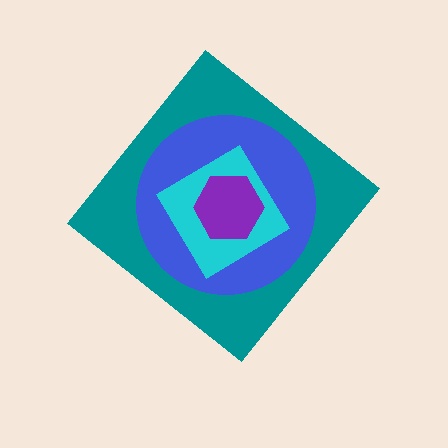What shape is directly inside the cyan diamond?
The purple hexagon.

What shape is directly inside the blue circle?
The cyan diamond.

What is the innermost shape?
The purple hexagon.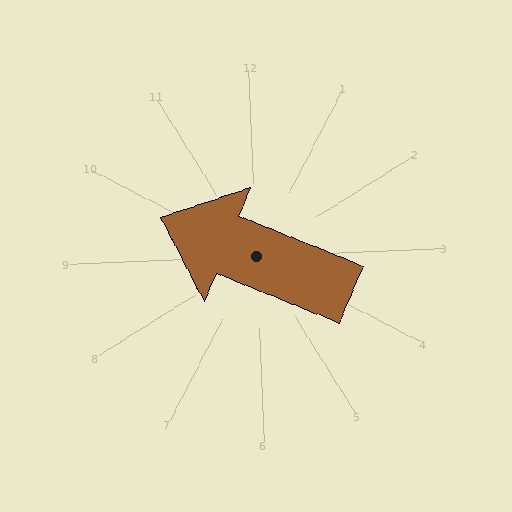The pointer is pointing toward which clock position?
Roughly 10 o'clock.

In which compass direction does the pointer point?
Northwest.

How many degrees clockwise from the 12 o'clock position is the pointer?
Approximately 295 degrees.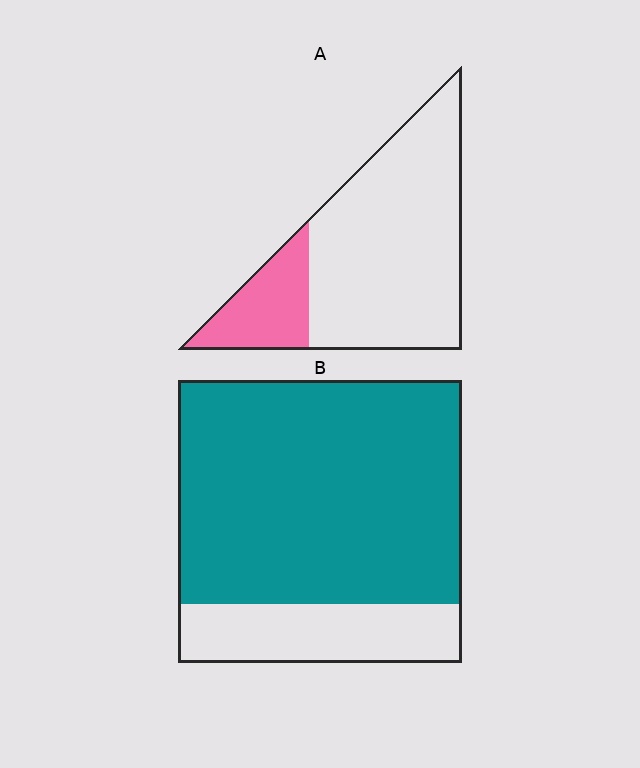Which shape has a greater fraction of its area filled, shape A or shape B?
Shape B.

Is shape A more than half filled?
No.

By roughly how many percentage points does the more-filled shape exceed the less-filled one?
By roughly 60 percentage points (B over A).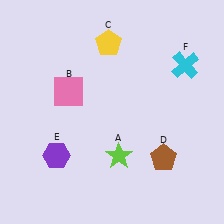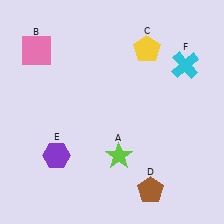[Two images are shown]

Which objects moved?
The objects that moved are: the pink square (B), the yellow pentagon (C), the brown pentagon (D).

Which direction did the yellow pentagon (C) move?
The yellow pentagon (C) moved right.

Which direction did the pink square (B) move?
The pink square (B) moved up.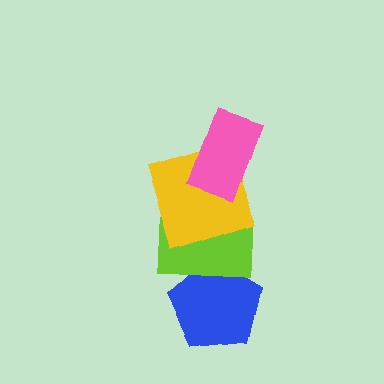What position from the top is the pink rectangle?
The pink rectangle is 1st from the top.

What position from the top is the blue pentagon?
The blue pentagon is 4th from the top.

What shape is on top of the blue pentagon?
The lime rectangle is on top of the blue pentagon.